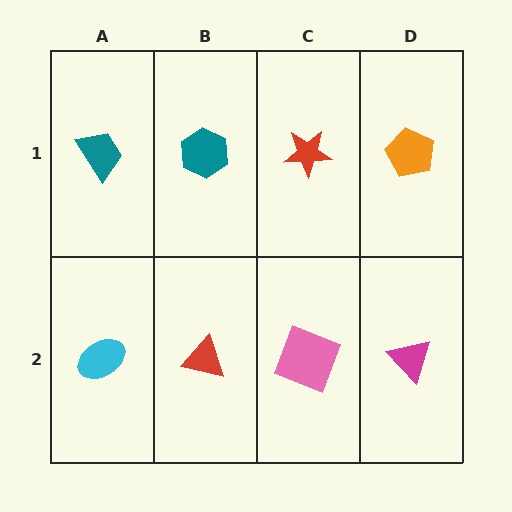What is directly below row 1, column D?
A magenta triangle.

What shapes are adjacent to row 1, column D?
A magenta triangle (row 2, column D), a red star (row 1, column C).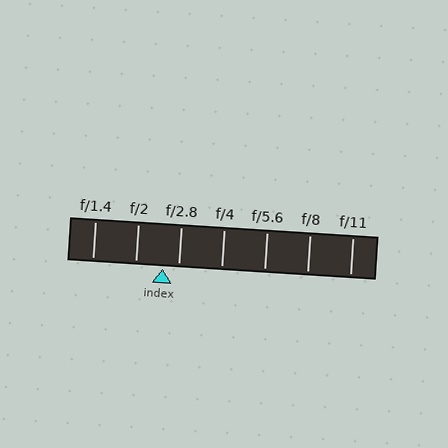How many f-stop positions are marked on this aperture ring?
There are 7 f-stop positions marked.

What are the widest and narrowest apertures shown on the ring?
The widest aperture shown is f/1.4 and the narrowest is f/11.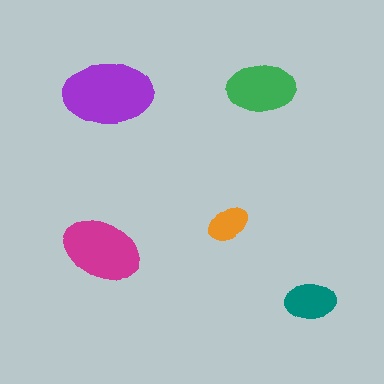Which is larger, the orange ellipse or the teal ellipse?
The teal one.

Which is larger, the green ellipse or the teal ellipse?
The green one.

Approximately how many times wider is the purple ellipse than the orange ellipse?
About 2 times wider.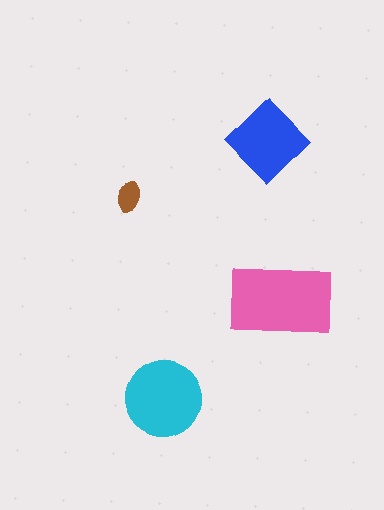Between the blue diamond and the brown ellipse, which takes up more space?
The blue diamond.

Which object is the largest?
The pink rectangle.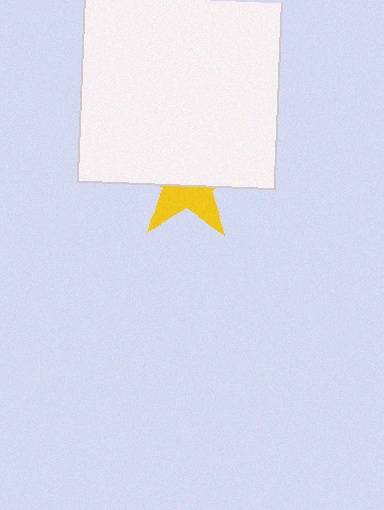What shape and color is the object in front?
The object in front is a white square.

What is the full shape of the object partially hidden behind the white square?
The partially hidden object is a yellow star.